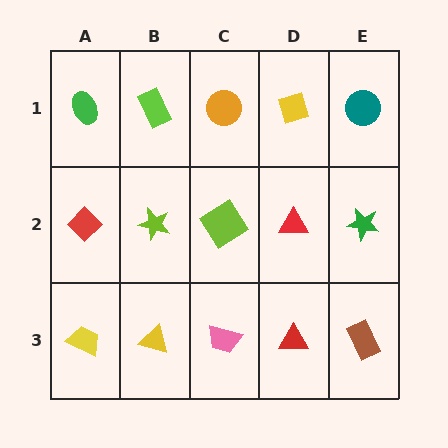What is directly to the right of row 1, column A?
A lime rectangle.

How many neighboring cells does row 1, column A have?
2.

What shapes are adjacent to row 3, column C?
A lime diamond (row 2, column C), a yellow triangle (row 3, column B), a red triangle (row 3, column D).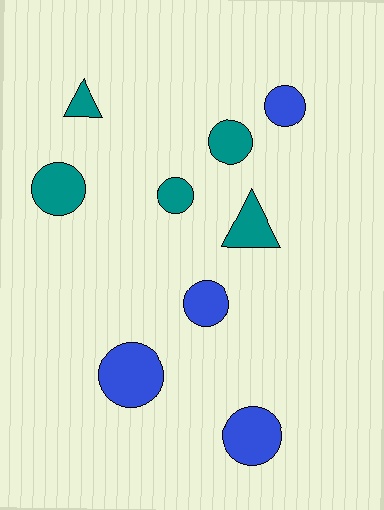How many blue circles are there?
There are 4 blue circles.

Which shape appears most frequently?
Circle, with 7 objects.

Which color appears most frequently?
Teal, with 5 objects.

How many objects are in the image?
There are 9 objects.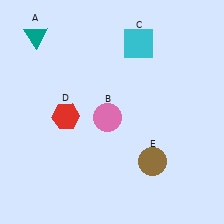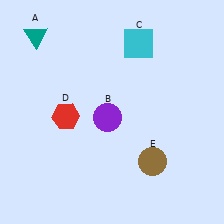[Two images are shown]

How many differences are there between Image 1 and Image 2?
There is 1 difference between the two images.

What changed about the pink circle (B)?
In Image 1, B is pink. In Image 2, it changed to purple.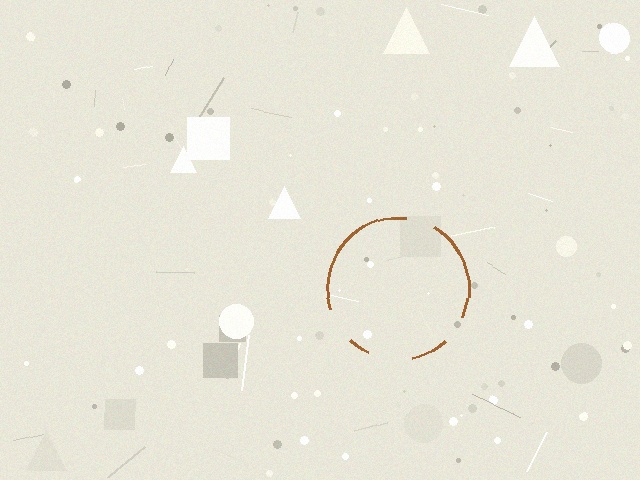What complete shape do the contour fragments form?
The contour fragments form a circle.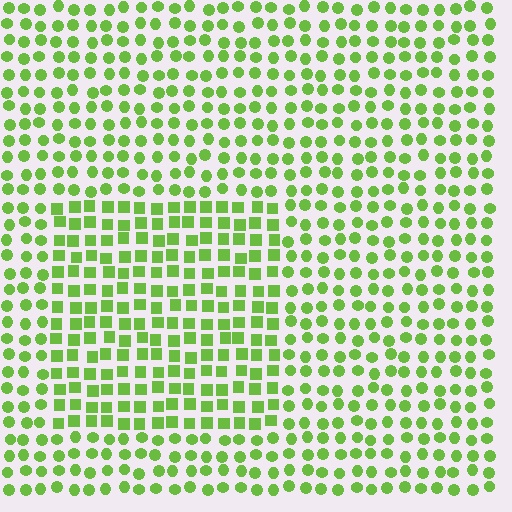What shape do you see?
I see a rectangle.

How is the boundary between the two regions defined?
The boundary is defined by a change in element shape: squares inside vs. circles outside. All elements share the same color and spacing.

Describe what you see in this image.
The image is filled with small lime elements arranged in a uniform grid. A rectangle-shaped region contains squares, while the surrounding area contains circles. The boundary is defined purely by the change in element shape.